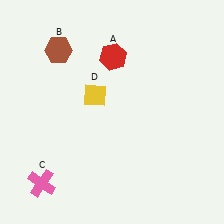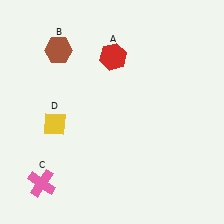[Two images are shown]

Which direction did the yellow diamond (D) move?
The yellow diamond (D) moved left.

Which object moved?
The yellow diamond (D) moved left.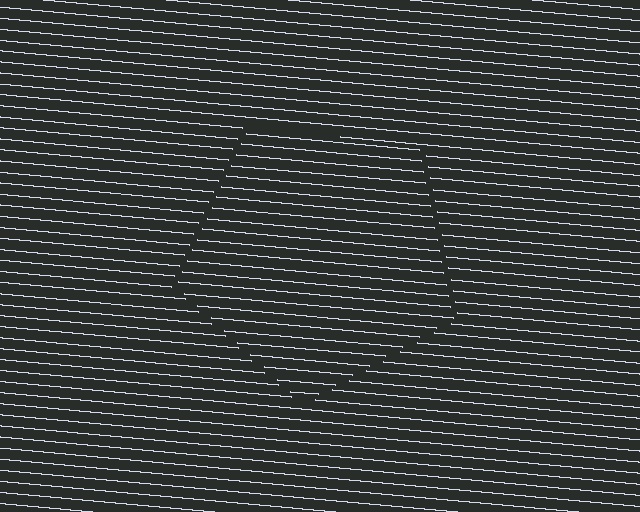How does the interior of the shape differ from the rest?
The interior of the shape contains the same grating, shifted by half a period — the contour is defined by the phase discontinuity where line-ends from the inner and outer gratings abut.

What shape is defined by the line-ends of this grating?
An illusory pentagon. The interior of the shape contains the same grating, shifted by half a period — the contour is defined by the phase discontinuity where line-ends from the inner and outer gratings abut.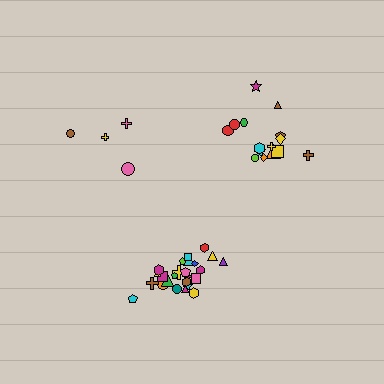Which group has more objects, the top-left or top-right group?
The top-right group.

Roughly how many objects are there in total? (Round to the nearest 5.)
Roughly 45 objects in total.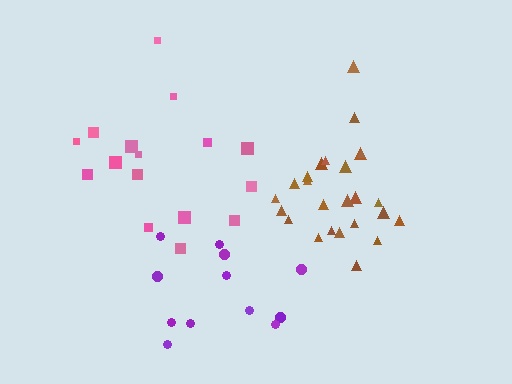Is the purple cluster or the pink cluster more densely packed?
Pink.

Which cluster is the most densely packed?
Brown.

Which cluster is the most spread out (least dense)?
Purple.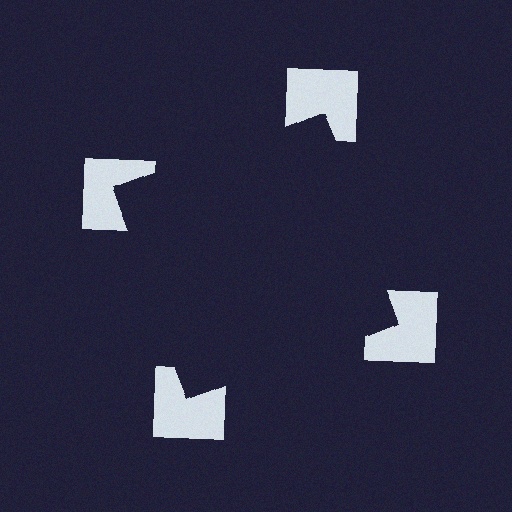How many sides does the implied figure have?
4 sides.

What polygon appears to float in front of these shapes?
An illusory square — its edges are inferred from the aligned wedge cuts in the notched squares, not physically drawn.